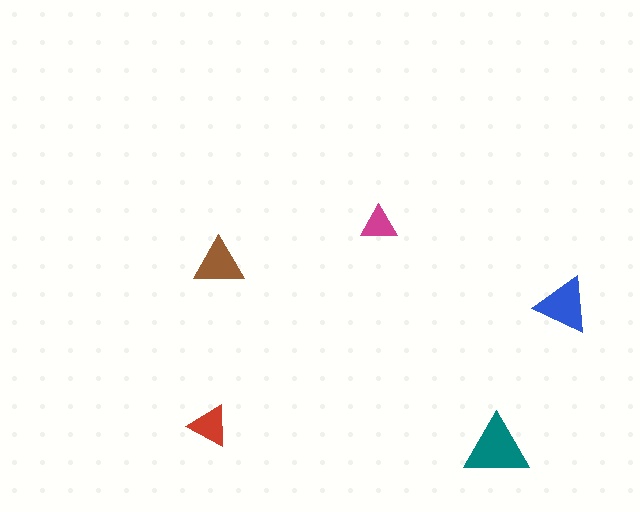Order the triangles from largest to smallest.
the teal one, the blue one, the brown one, the red one, the magenta one.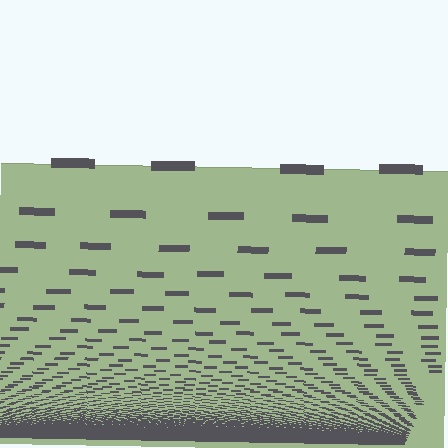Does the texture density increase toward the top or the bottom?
Density increases toward the bottom.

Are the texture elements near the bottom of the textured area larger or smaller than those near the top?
Smaller. The gradient is inverted — elements near the bottom are smaller and denser.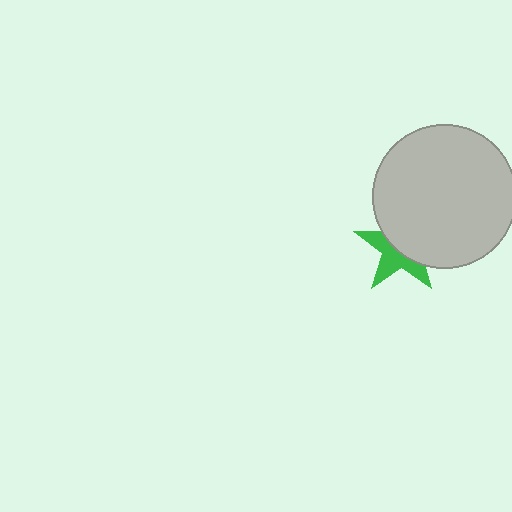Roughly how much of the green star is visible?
About half of it is visible (roughly 47%).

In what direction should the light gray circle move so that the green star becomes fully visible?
The light gray circle should move toward the upper-right. That is the shortest direction to clear the overlap and leave the green star fully visible.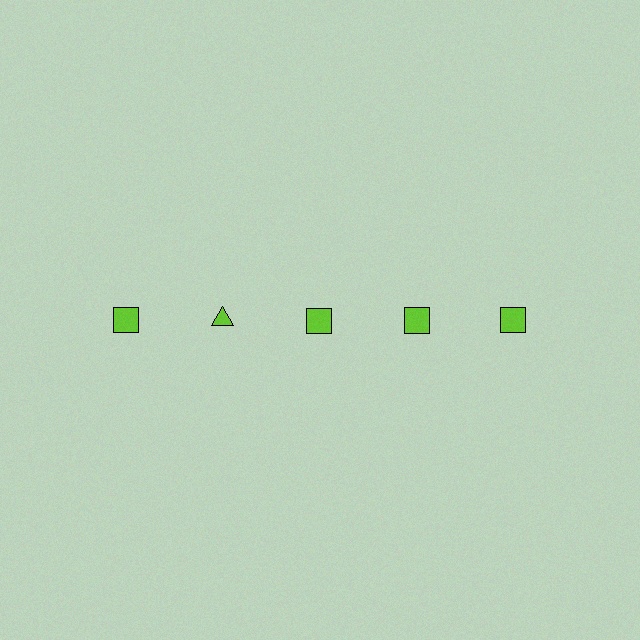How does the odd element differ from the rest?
It has a different shape: triangle instead of square.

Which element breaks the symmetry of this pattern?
The lime triangle in the top row, second from left column breaks the symmetry. All other shapes are lime squares.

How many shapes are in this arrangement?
There are 5 shapes arranged in a grid pattern.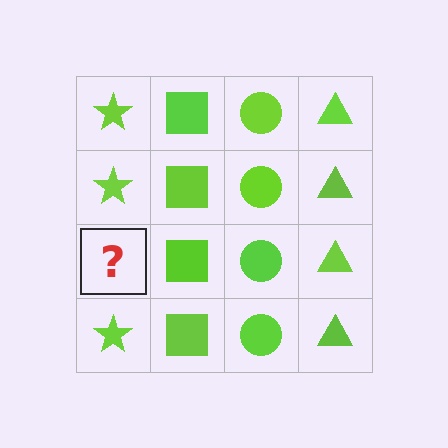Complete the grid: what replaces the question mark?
The question mark should be replaced with a lime star.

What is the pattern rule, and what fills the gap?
The rule is that each column has a consistent shape. The gap should be filled with a lime star.